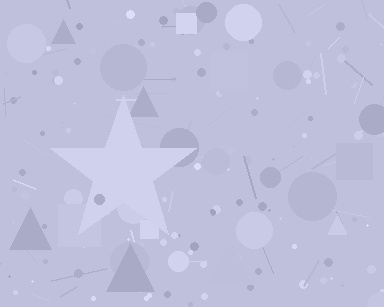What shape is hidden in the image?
A star is hidden in the image.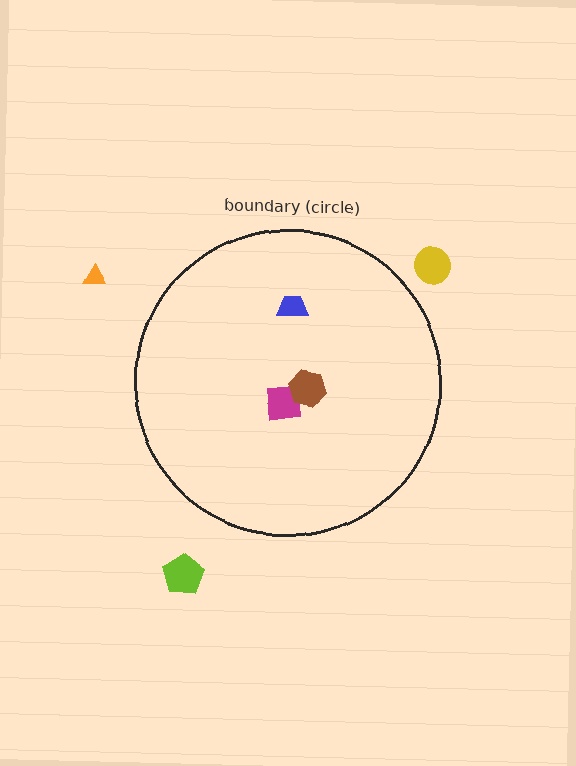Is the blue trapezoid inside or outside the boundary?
Inside.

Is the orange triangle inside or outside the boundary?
Outside.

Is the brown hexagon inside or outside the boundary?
Inside.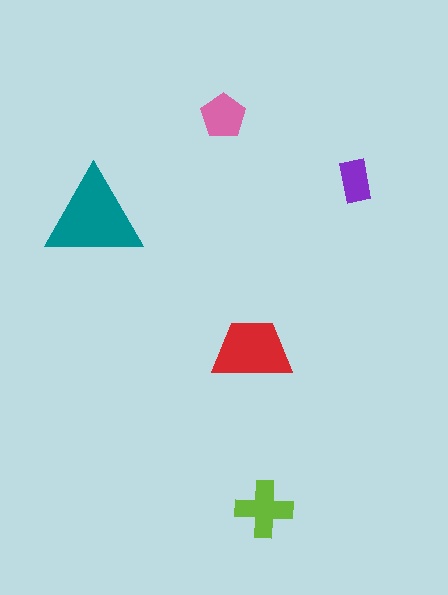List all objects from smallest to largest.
The purple rectangle, the pink pentagon, the lime cross, the red trapezoid, the teal triangle.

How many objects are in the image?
There are 5 objects in the image.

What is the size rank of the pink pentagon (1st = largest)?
4th.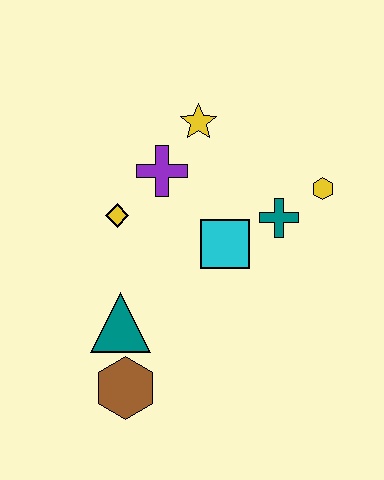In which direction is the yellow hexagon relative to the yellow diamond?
The yellow hexagon is to the right of the yellow diamond.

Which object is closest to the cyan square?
The teal cross is closest to the cyan square.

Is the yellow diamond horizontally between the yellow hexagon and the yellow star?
No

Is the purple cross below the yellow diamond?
No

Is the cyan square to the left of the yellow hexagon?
Yes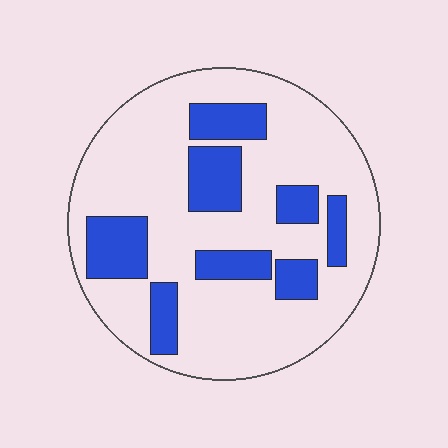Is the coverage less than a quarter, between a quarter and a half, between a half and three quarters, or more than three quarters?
Between a quarter and a half.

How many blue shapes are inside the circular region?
8.